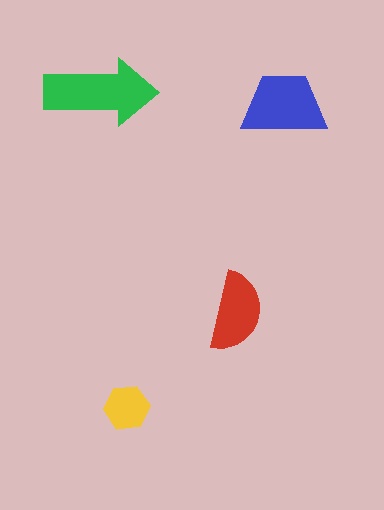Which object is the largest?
The green arrow.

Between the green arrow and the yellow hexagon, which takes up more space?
The green arrow.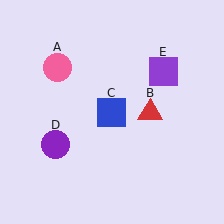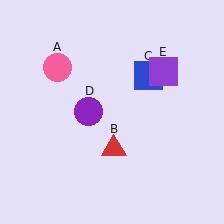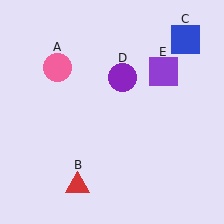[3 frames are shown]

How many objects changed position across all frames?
3 objects changed position: red triangle (object B), blue square (object C), purple circle (object D).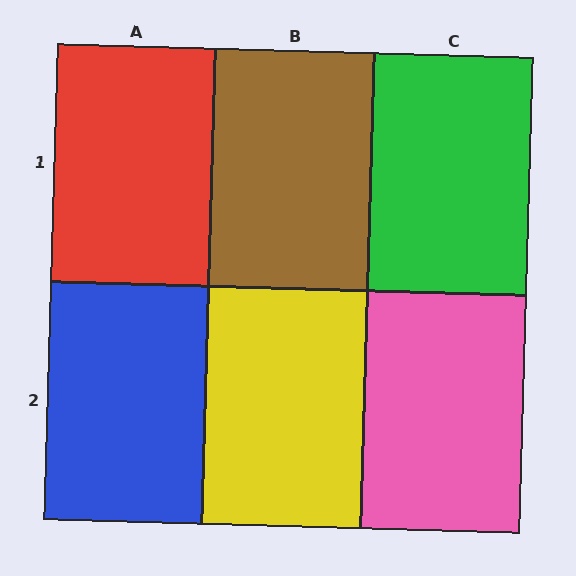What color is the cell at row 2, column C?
Pink.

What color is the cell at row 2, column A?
Blue.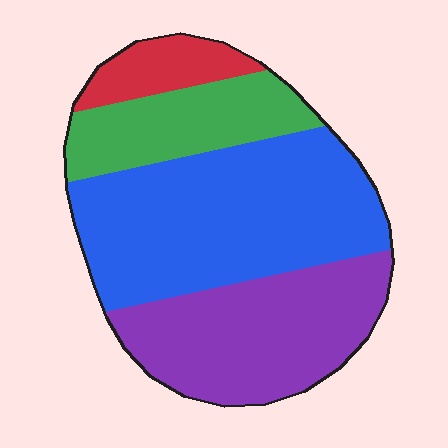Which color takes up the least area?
Red, at roughly 10%.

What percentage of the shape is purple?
Purple covers about 30% of the shape.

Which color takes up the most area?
Blue, at roughly 45%.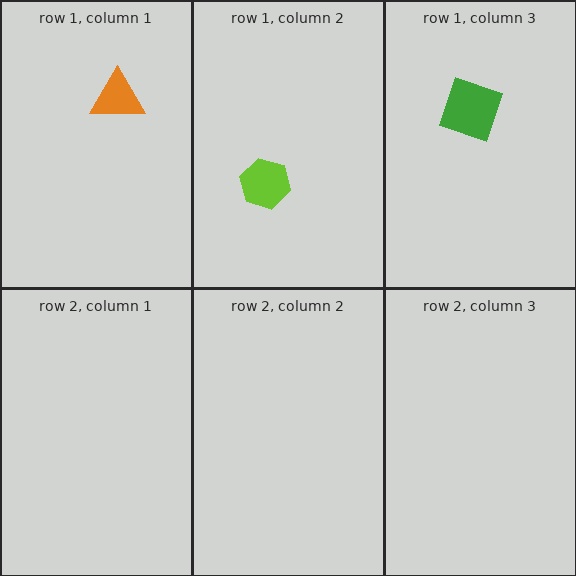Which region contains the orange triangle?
The row 1, column 1 region.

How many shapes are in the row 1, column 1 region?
1.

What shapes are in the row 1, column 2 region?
The lime hexagon.